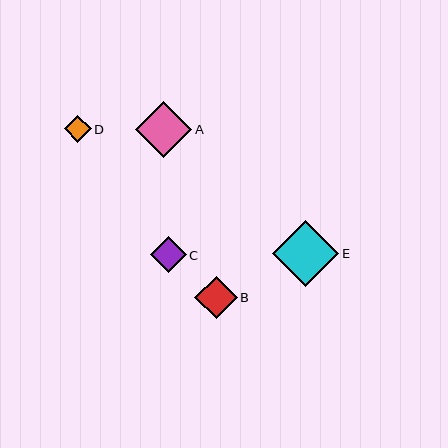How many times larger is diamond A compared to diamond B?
Diamond A is approximately 1.3 times the size of diamond B.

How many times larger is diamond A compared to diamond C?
Diamond A is approximately 1.6 times the size of diamond C.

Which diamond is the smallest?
Diamond D is the smallest with a size of approximately 27 pixels.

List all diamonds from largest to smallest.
From largest to smallest: E, A, B, C, D.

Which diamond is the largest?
Diamond E is the largest with a size of approximately 66 pixels.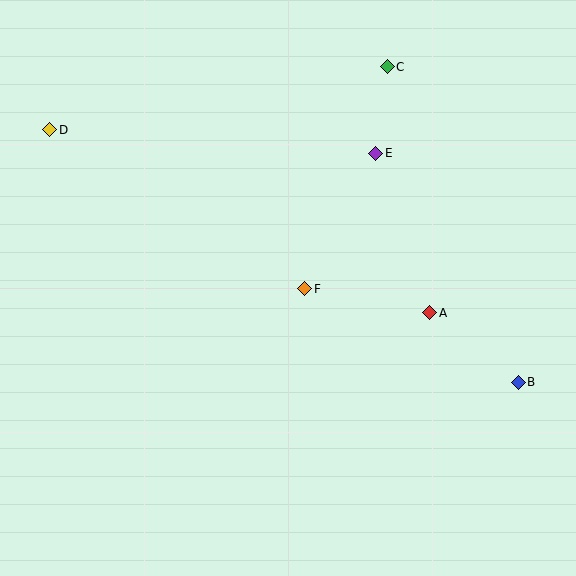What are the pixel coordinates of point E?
Point E is at (376, 153).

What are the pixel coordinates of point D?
Point D is at (50, 130).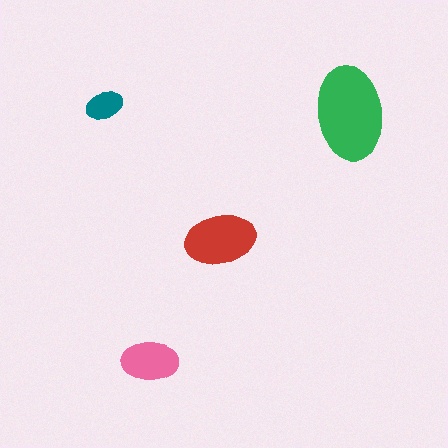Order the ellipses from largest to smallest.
the green one, the red one, the pink one, the teal one.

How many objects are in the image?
There are 4 objects in the image.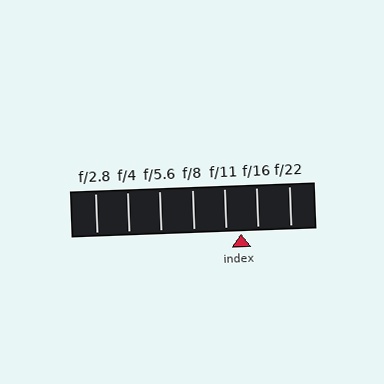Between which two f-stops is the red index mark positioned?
The index mark is between f/11 and f/16.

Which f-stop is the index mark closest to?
The index mark is closest to f/11.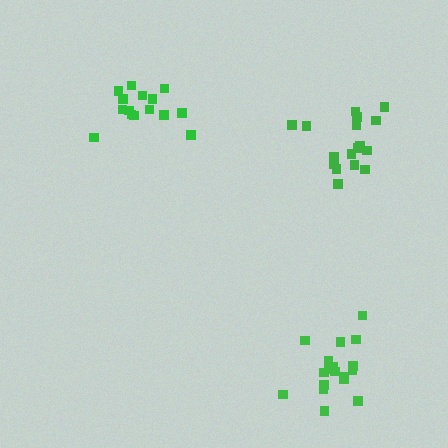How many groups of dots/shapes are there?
There are 3 groups.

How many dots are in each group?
Group 1: 17 dots, Group 2: 18 dots, Group 3: 15 dots (50 total).